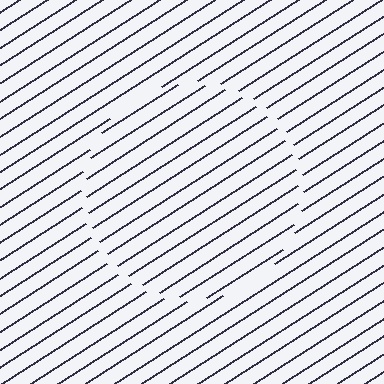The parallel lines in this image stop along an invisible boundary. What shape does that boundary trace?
An illusory circle. The interior of the shape contains the same grating, shifted by half a period — the contour is defined by the phase discontinuity where line-ends from the inner and outer gratings abut.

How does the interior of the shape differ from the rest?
The interior of the shape contains the same grating, shifted by half a period — the contour is defined by the phase discontinuity where line-ends from the inner and outer gratings abut.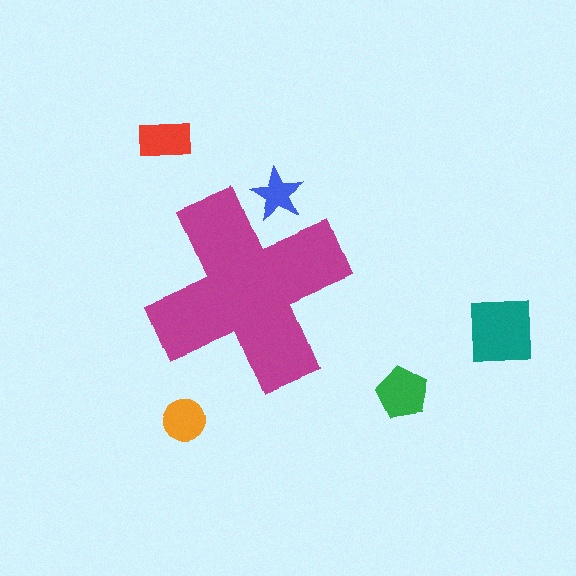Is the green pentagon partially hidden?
No, the green pentagon is fully visible.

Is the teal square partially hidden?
No, the teal square is fully visible.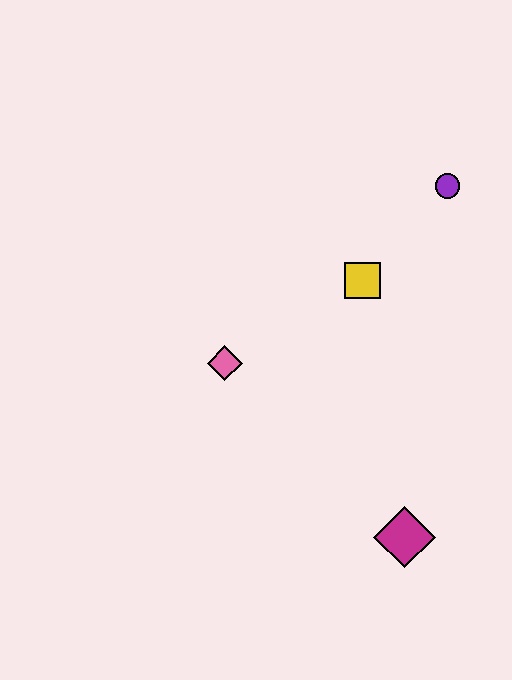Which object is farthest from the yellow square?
The magenta diamond is farthest from the yellow square.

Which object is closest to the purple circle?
The yellow square is closest to the purple circle.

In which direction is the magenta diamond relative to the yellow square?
The magenta diamond is below the yellow square.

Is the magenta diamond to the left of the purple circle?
Yes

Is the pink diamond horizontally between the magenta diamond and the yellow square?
No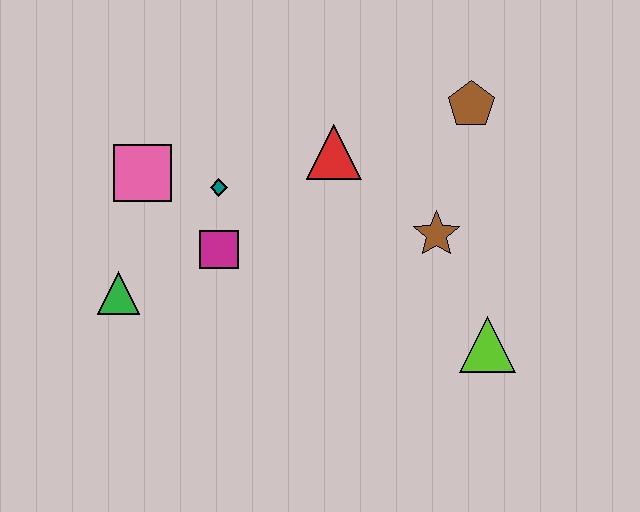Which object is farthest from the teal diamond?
The lime triangle is farthest from the teal diamond.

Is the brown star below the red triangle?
Yes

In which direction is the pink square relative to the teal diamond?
The pink square is to the left of the teal diamond.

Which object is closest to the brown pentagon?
The brown star is closest to the brown pentagon.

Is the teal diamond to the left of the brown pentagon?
Yes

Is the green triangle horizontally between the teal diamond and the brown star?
No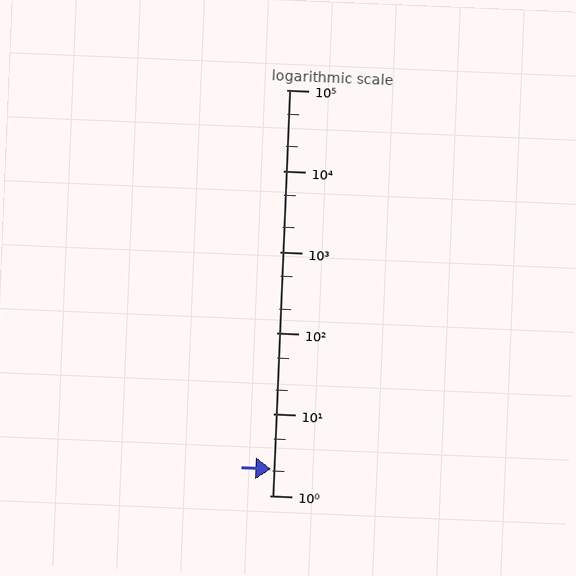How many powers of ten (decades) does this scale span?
The scale spans 5 decades, from 1 to 100000.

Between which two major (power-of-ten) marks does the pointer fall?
The pointer is between 1 and 10.